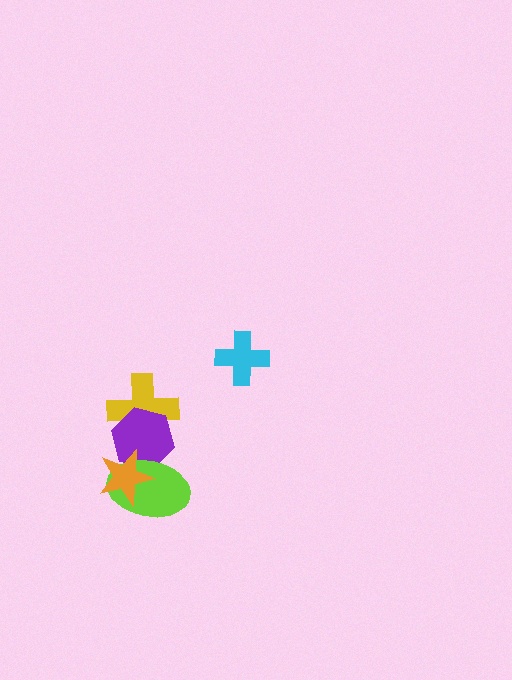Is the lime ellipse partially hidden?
Yes, it is partially covered by another shape.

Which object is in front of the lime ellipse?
The orange star is in front of the lime ellipse.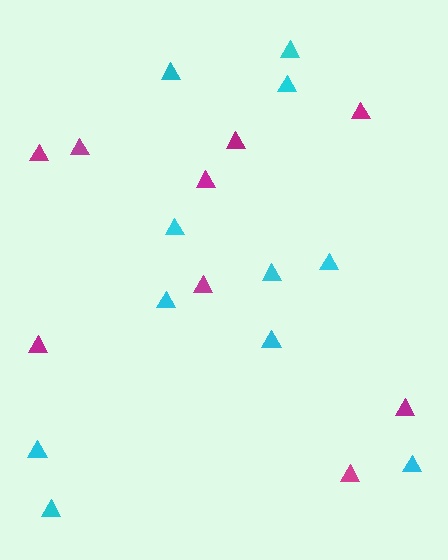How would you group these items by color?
There are 2 groups: one group of cyan triangles (11) and one group of magenta triangles (9).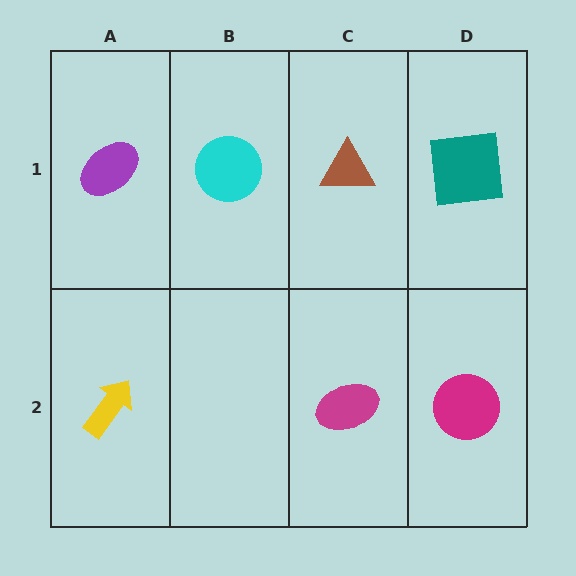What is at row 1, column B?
A cyan circle.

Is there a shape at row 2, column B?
No, that cell is empty.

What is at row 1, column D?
A teal square.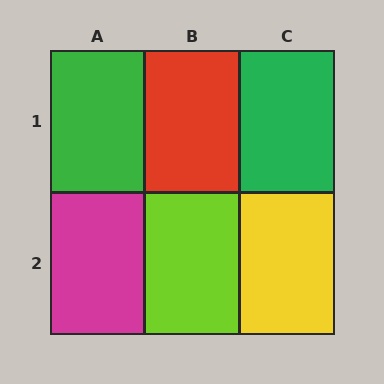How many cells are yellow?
1 cell is yellow.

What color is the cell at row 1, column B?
Red.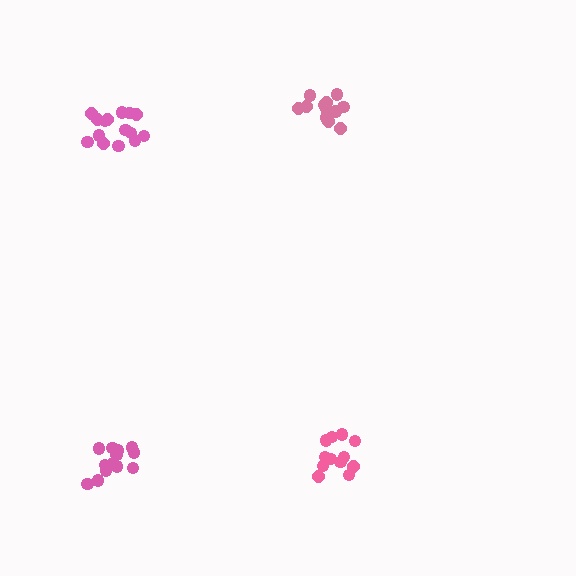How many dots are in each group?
Group 1: 13 dots, Group 2: 15 dots, Group 3: 13 dots, Group 4: 12 dots (53 total).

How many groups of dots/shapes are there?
There are 4 groups.